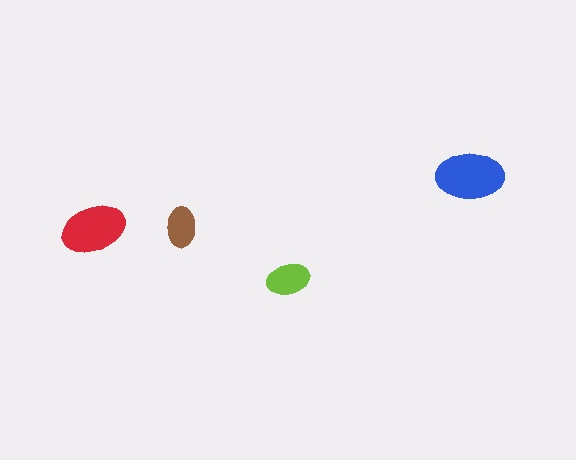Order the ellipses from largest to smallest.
the blue one, the red one, the lime one, the brown one.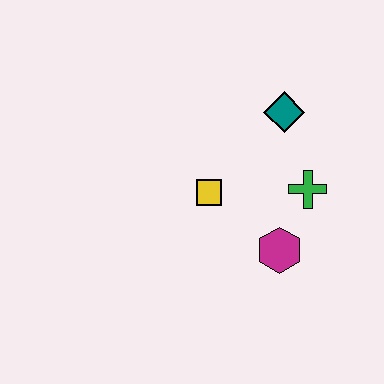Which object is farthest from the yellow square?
The teal diamond is farthest from the yellow square.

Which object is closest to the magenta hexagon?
The green cross is closest to the magenta hexagon.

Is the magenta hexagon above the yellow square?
No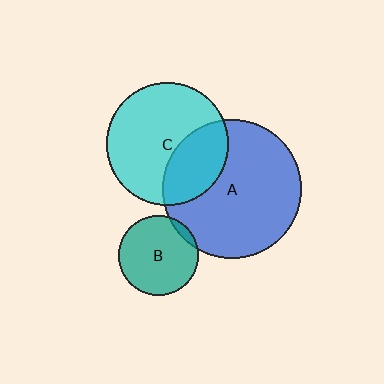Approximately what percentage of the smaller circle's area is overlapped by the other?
Approximately 30%.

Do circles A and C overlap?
Yes.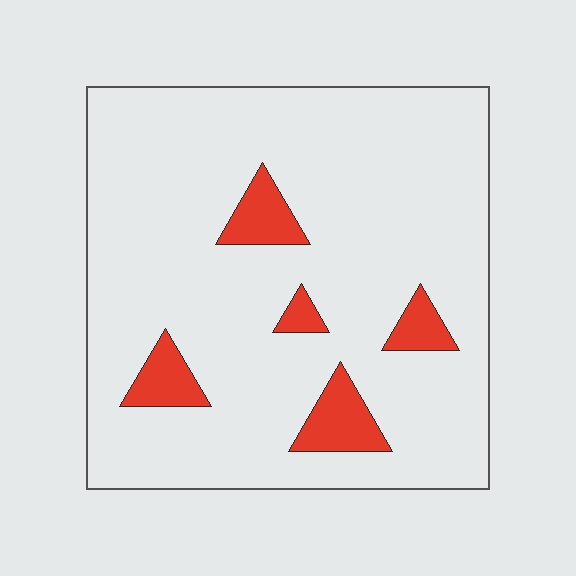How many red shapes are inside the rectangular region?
5.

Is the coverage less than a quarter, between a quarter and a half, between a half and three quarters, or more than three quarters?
Less than a quarter.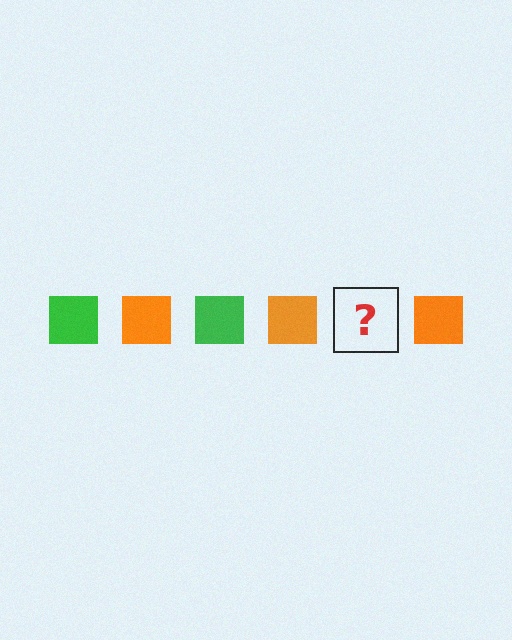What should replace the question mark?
The question mark should be replaced with a green square.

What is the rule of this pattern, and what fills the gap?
The rule is that the pattern cycles through green, orange squares. The gap should be filled with a green square.